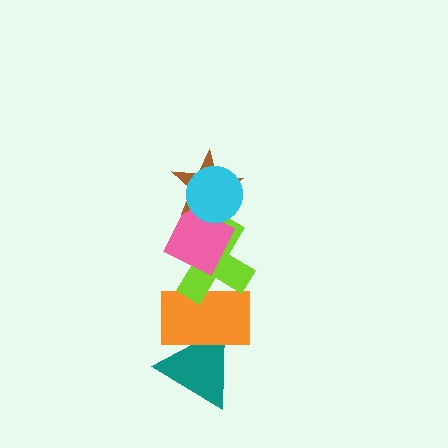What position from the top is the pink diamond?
The pink diamond is 3rd from the top.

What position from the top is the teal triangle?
The teal triangle is 6th from the top.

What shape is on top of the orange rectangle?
The lime cross is on top of the orange rectangle.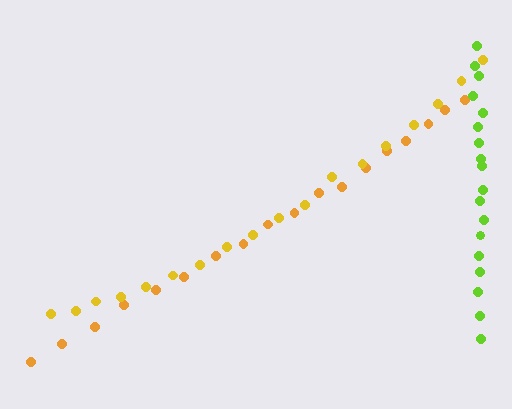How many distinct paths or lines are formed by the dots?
There are 3 distinct paths.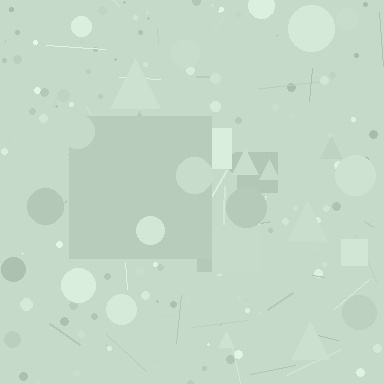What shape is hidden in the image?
A square is hidden in the image.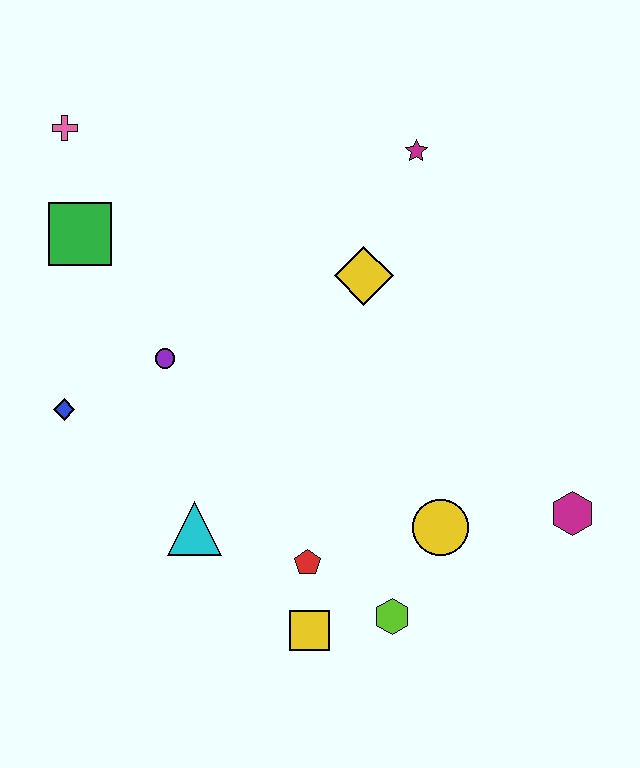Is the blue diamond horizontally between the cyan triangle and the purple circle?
No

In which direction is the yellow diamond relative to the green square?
The yellow diamond is to the right of the green square.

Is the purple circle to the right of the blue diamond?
Yes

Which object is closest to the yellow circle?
The lime hexagon is closest to the yellow circle.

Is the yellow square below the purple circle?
Yes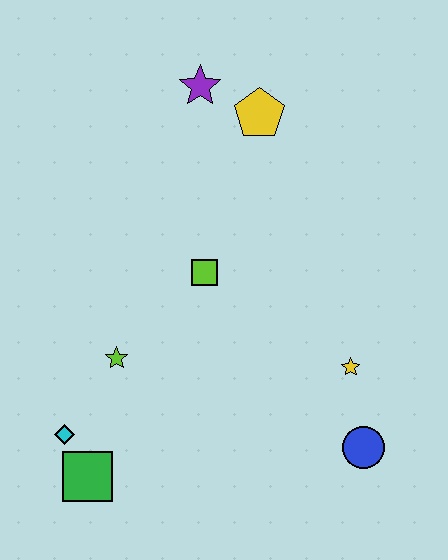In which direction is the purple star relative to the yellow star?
The purple star is above the yellow star.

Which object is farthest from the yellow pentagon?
The green square is farthest from the yellow pentagon.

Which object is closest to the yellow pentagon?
The purple star is closest to the yellow pentagon.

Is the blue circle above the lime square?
No